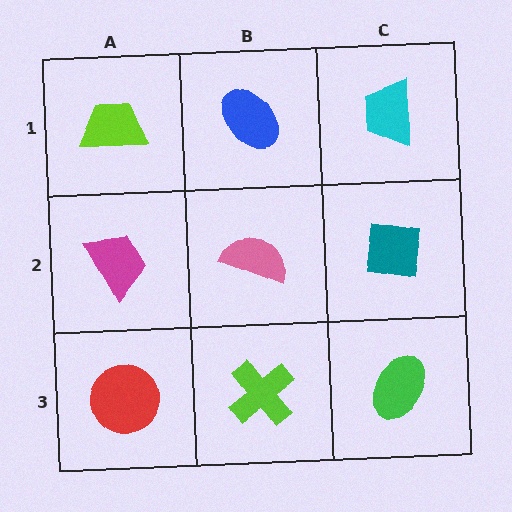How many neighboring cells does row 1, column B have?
3.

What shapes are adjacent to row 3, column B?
A pink semicircle (row 2, column B), a red circle (row 3, column A), a green ellipse (row 3, column C).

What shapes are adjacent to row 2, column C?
A cyan trapezoid (row 1, column C), a green ellipse (row 3, column C), a pink semicircle (row 2, column B).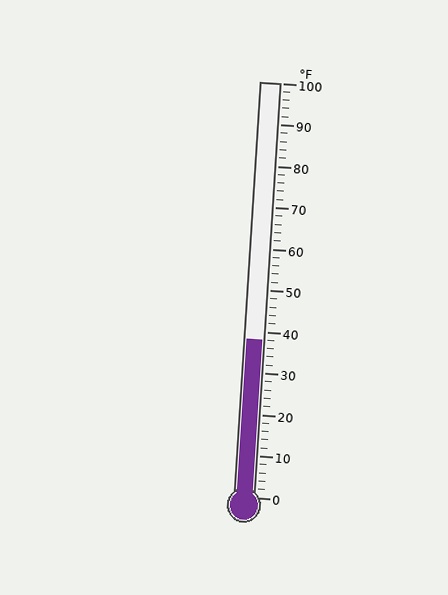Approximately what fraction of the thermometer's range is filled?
The thermometer is filled to approximately 40% of its range.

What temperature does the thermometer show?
The thermometer shows approximately 38°F.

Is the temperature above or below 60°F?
The temperature is below 60°F.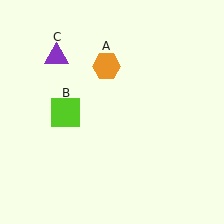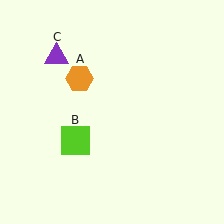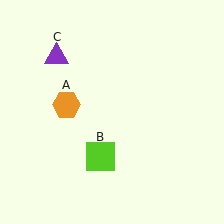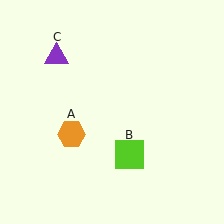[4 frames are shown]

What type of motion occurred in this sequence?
The orange hexagon (object A), lime square (object B) rotated counterclockwise around the center of the scene.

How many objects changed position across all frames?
2 objects changed position: orange hexagon (object A), lime square (object B).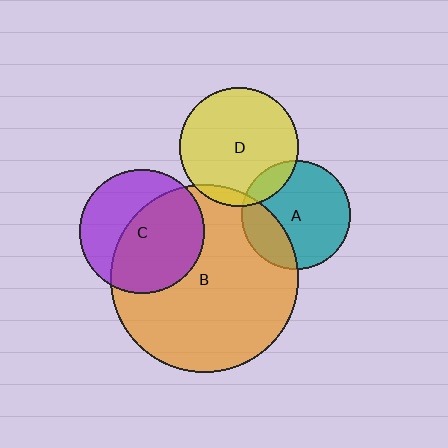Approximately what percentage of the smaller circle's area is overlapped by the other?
Approximately 5%.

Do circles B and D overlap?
Yes.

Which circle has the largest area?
Circle B (orange).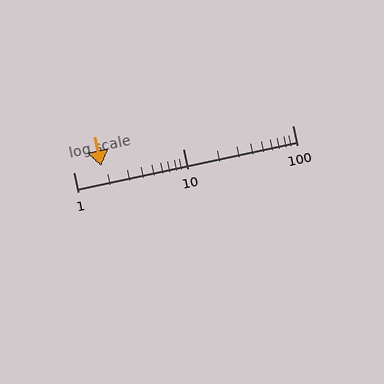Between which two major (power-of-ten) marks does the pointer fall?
The pointer is between 1 and 10.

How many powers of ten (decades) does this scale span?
The scale spans 2 decades, from 1 to 100.